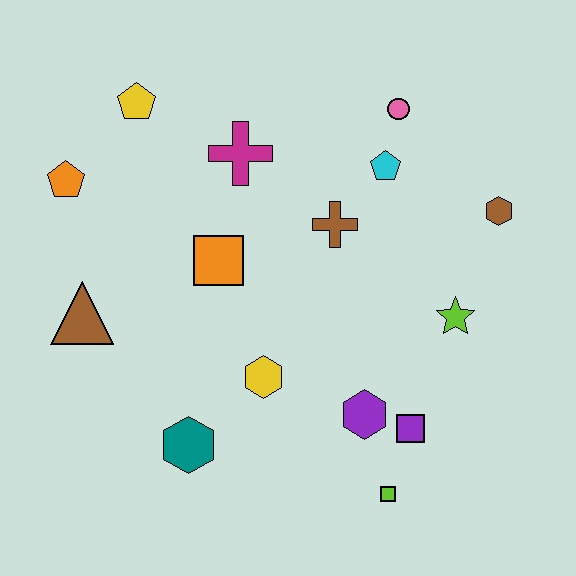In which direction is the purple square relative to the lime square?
The purple square is above the lime square.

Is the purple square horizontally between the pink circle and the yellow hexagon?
No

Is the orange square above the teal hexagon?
Yes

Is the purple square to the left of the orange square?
No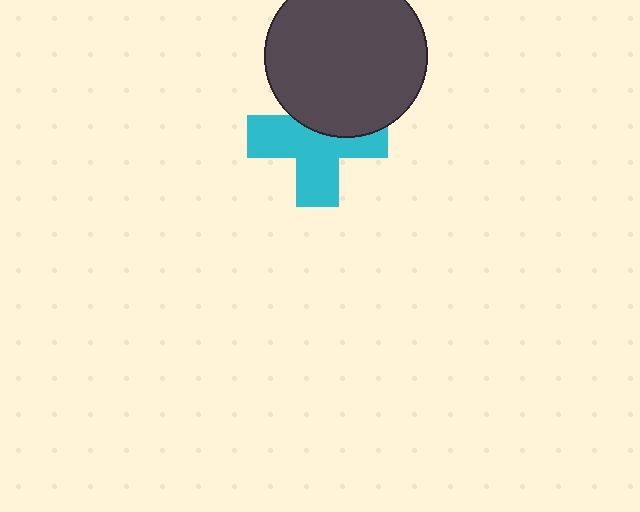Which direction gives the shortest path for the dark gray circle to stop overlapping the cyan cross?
Moving up gives the shortest separation.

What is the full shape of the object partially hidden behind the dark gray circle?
The partially hidden object is a cyan cross.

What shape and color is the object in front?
The object in front is a dark gray circle.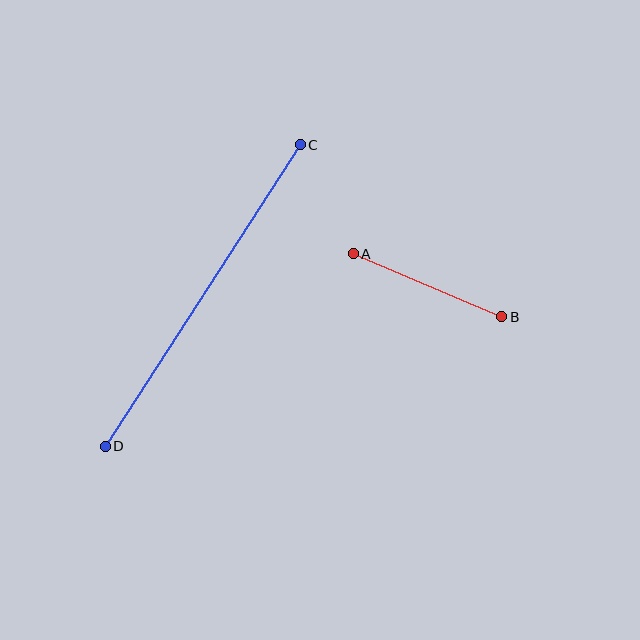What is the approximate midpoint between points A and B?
The midpoint is at approximately (427, 285) pixels.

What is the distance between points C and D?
The distance is approximately 359 pixels.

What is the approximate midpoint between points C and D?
The midpoint is at approximately (203, 295) pixels.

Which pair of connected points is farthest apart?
Points C and D are farthest apart.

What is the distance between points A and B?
The distance is approximately 161 pixels.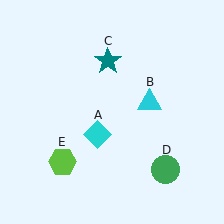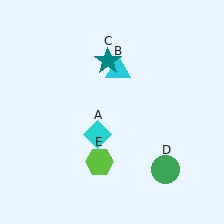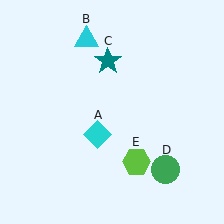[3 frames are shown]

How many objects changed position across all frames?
2 objects changed position: cyan triangle (object B), lime hexagon (object E).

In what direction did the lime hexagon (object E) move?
The lime hexagon (object E) moved right.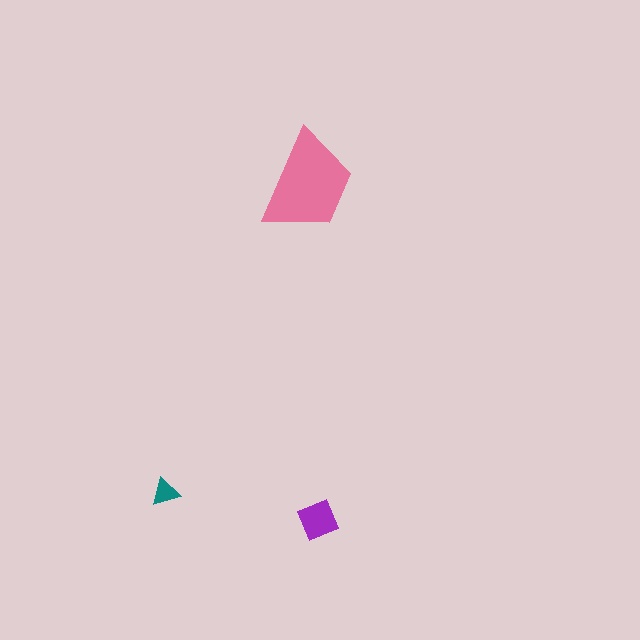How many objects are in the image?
There are 3 objects in the image.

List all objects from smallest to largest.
The teal triangle, the purple diamond, the pink trapezoid.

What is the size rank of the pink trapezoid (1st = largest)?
1st.